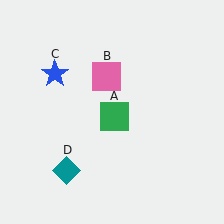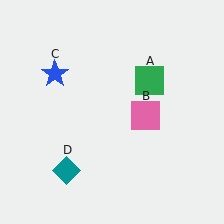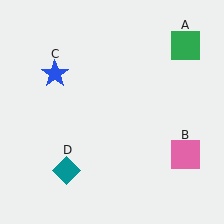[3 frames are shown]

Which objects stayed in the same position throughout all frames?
Blue star (object C) and teal diamond (object D) remained stationary.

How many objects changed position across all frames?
2 objects changed position: green square (object A), pink square (object B).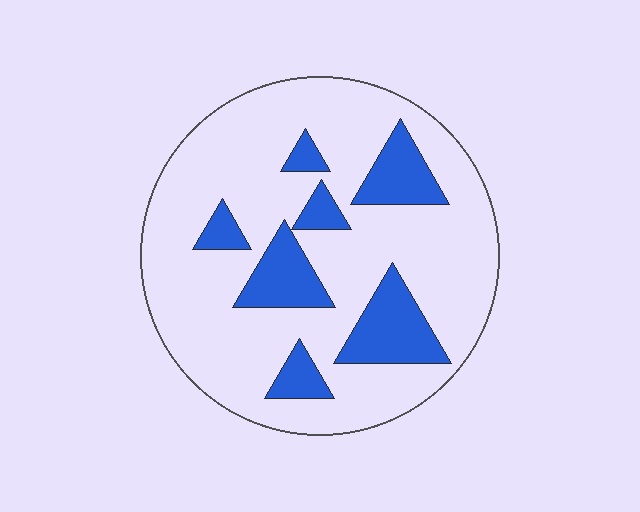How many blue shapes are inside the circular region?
7.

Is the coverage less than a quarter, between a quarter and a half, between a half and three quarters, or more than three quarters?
Less than a quarter.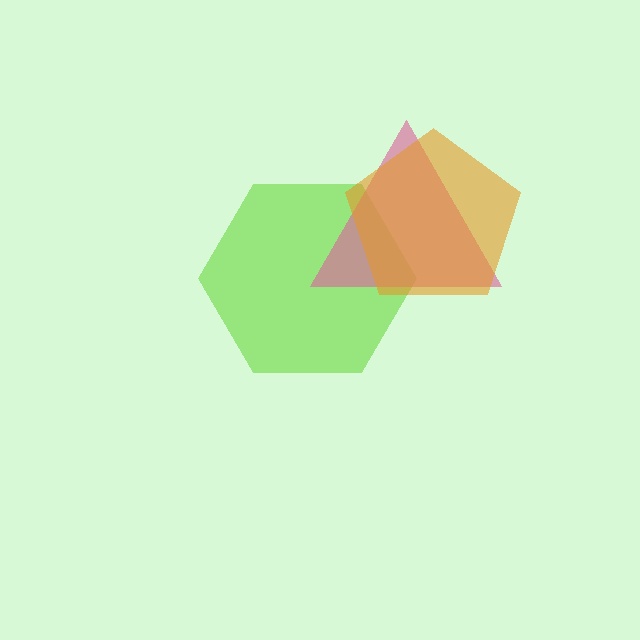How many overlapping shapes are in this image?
There are 3 overlapping shapes in the image.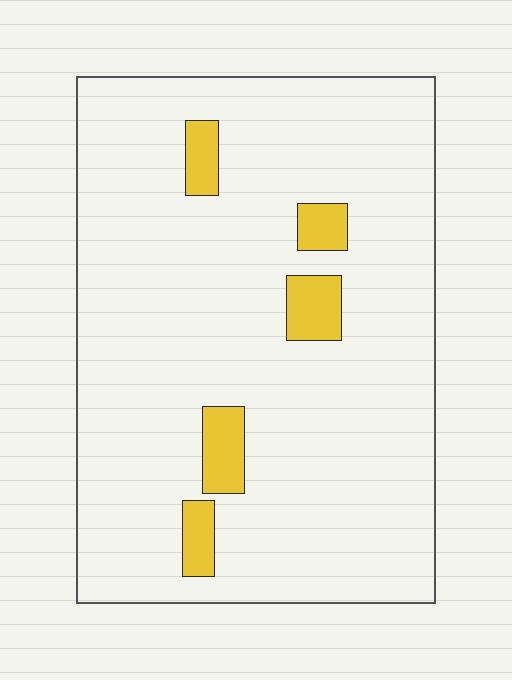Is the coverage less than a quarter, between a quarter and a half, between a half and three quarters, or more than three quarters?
Less than a quarter.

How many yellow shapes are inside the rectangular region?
5.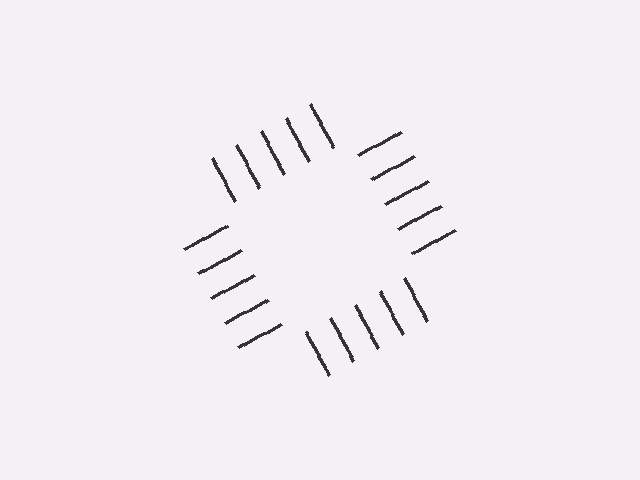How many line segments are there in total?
20 — 5 along each of the 4 edges.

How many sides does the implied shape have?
4 sides — the line-ends trace a square.